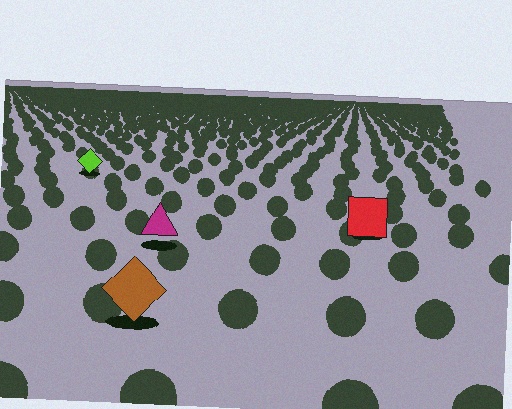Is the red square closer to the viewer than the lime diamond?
Yes. The red square is closer — you can tell from the texture gradient: the ground texture is coarser near it.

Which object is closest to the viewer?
The brown diamond is closest. The texture marks near it are larger and more spread out.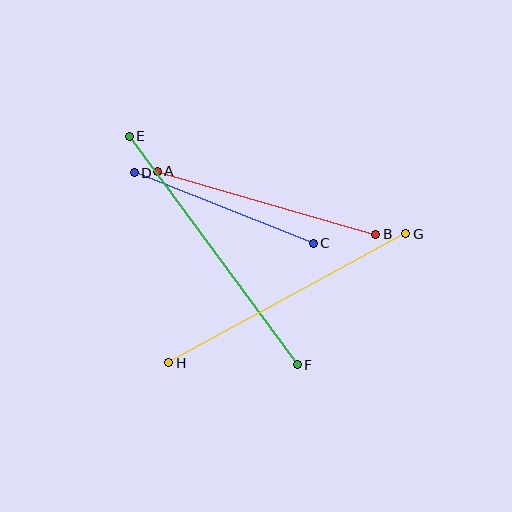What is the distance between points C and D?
The distance is approximately 192 pixels.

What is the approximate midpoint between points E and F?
The midpoint is at approximately (213, 251) pixels.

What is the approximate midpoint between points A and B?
The midpoint is at approximately (267, 203) pixels.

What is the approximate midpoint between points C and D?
The midpoint is at approximately (224, 208) pixels.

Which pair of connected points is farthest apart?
Points E and F are farthest apart.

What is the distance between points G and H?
The distance is approximately 270 pixels.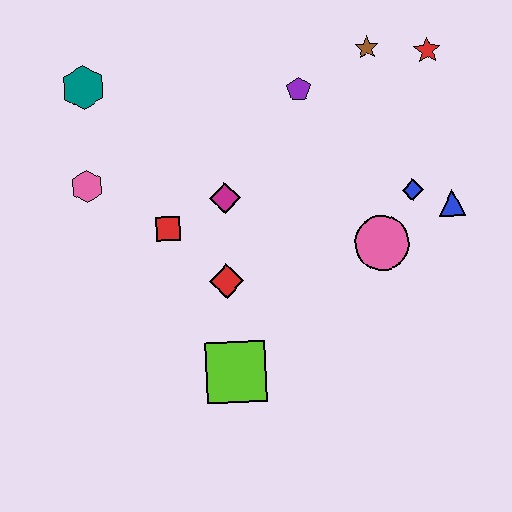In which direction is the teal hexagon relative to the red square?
The teal hexagon is above the red square.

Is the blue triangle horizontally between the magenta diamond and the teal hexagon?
No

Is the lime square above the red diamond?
No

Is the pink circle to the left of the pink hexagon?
No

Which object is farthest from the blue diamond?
The teal hexagon is farthest from the blue diamond.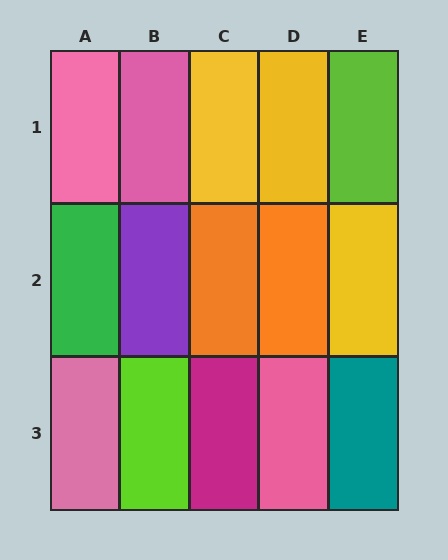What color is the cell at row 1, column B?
Pink.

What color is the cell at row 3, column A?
Pink.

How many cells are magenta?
1 cell is magenta.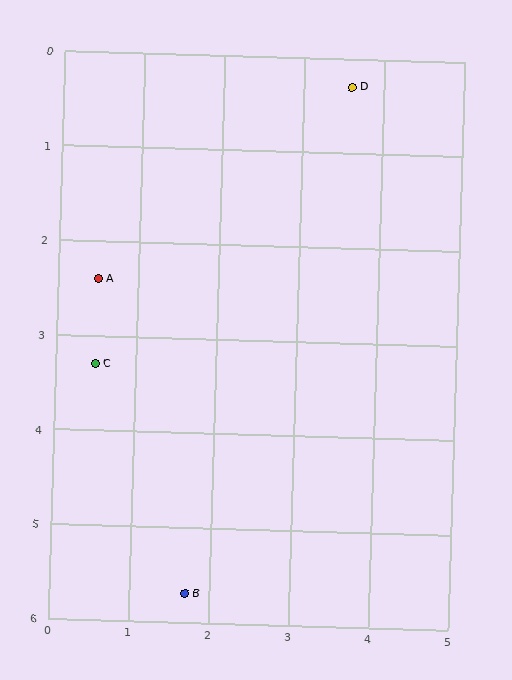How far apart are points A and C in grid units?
Points A and C are about 0.9 grid units apart.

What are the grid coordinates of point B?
Point B is at approximately (1.7, 5.7).